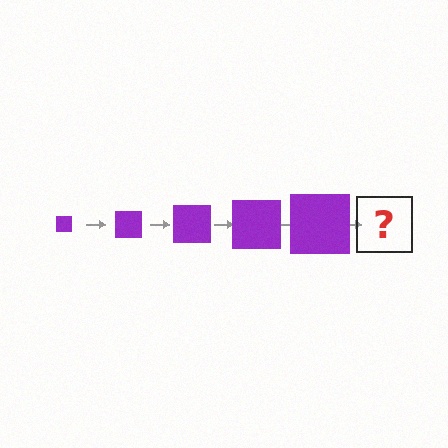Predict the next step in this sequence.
The next step is a purple square, larger than the previous one.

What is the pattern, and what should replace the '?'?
The pattern is that the square gets progressively larger each step. The '?' should be a purple square, larger than the previous one.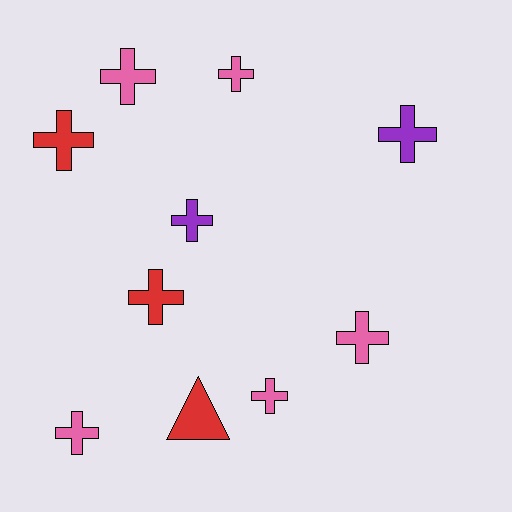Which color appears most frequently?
Pink, with 5 objects.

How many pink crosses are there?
There are 5 pink crosses.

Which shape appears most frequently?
Cross, with 9 objects.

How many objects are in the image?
There are 10 objects.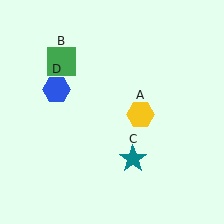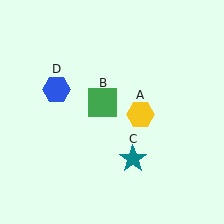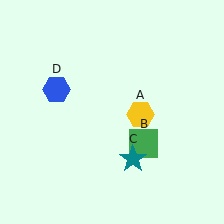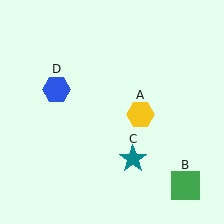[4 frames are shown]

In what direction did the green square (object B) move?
The green square (object B) moved down and to the right.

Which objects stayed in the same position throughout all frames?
Yellow hexagon (object A) and teal star (object C) and blue hexagon (object D) remained stationary.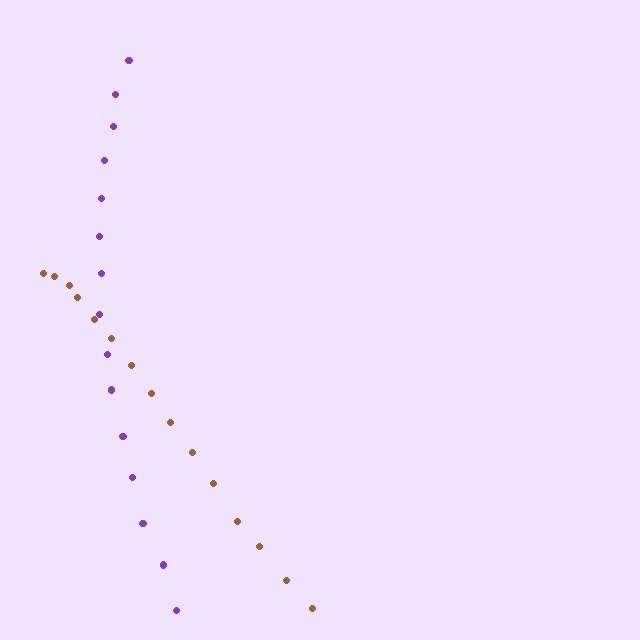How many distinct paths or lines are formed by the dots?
There are 2 distinct paths.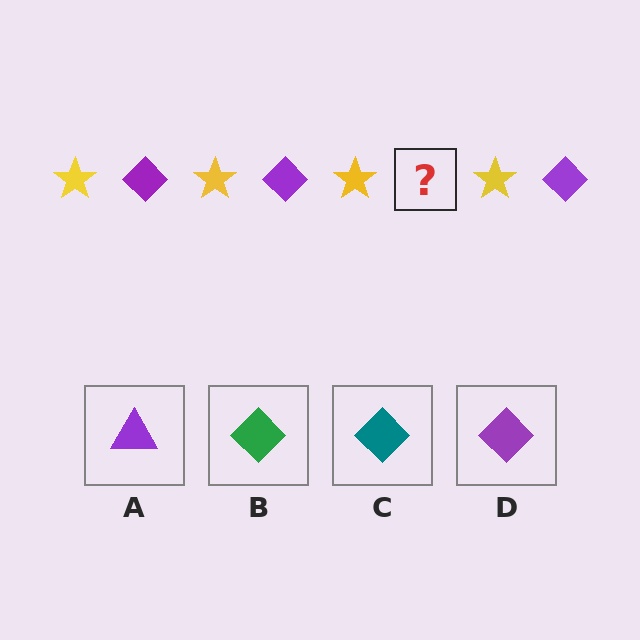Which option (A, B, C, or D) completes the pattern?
D.